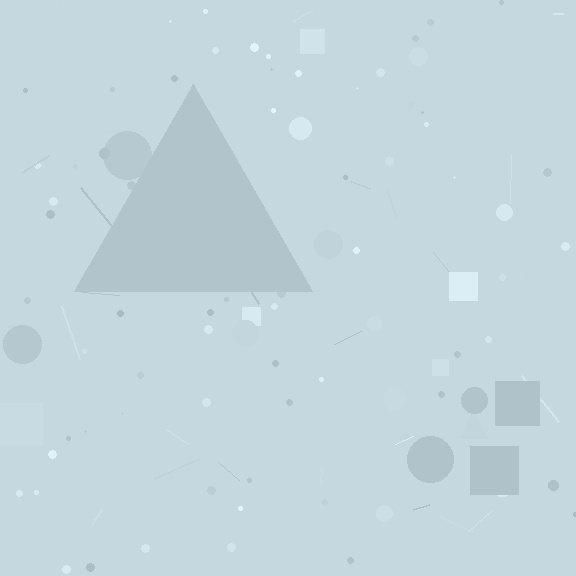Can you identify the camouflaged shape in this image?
The camouflaged shape is a triangle.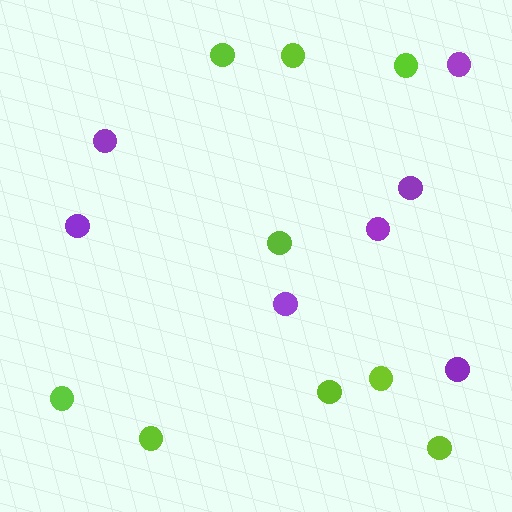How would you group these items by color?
There are 2 groups: one group of lime circles (9) and one group of purple circles (7).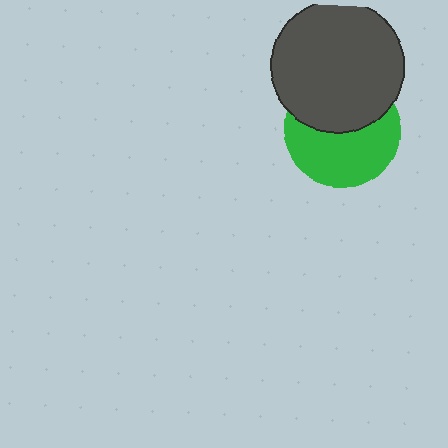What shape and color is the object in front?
The object in front is a dark gray circle.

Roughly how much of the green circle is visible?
About half of it is visible (roughly 55%).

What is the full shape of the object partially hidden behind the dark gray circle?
The partially hidden object is a green circle.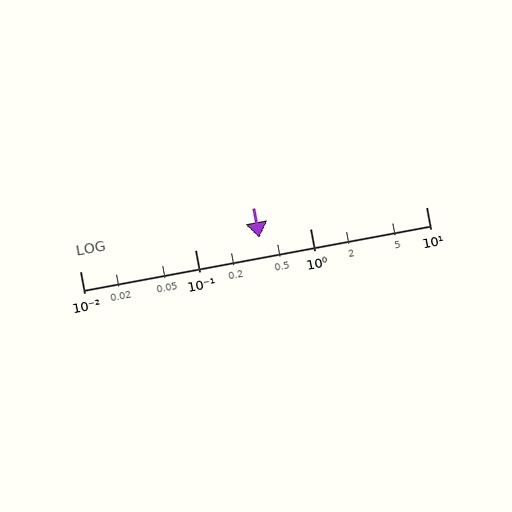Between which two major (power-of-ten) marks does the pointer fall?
The pointer is between 0.1 and 1.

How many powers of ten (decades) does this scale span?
The scale spans 3 decades, from 0.01 to 10.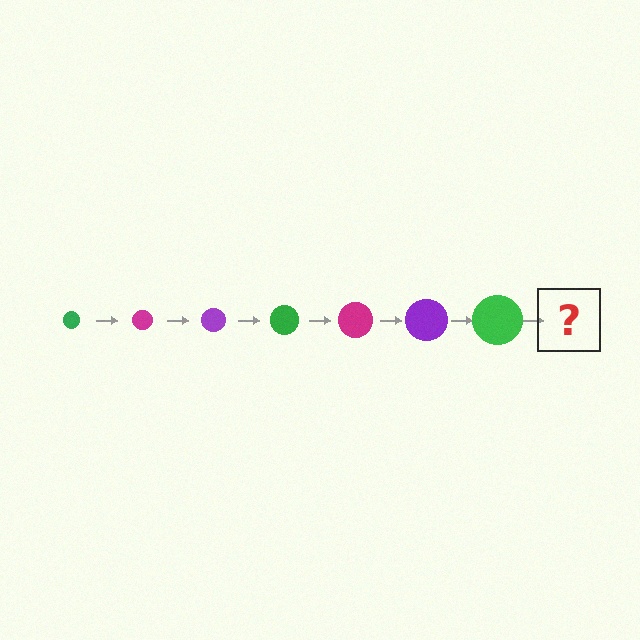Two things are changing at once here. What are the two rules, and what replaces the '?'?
The two rules are that the circle grows larger each step and the color cycles through green, magenta, and purple. The '?' should be a magenta circle, larger than the previous one.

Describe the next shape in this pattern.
It should be a magenta circle, larger than the previous one.